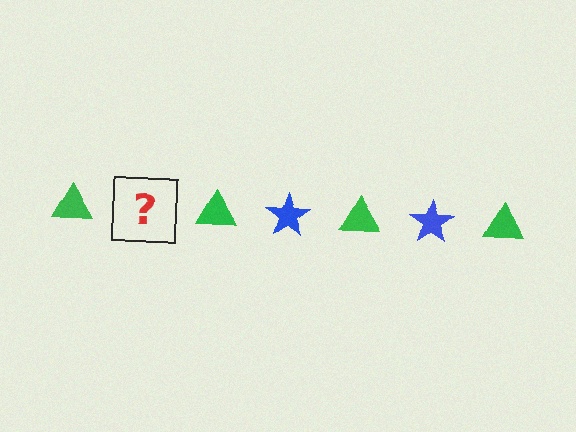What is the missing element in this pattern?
The missing element is a blue star.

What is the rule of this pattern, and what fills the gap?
The rule is that the pattern alternates between green triangle and blue star. The gap should be filled with a blue star.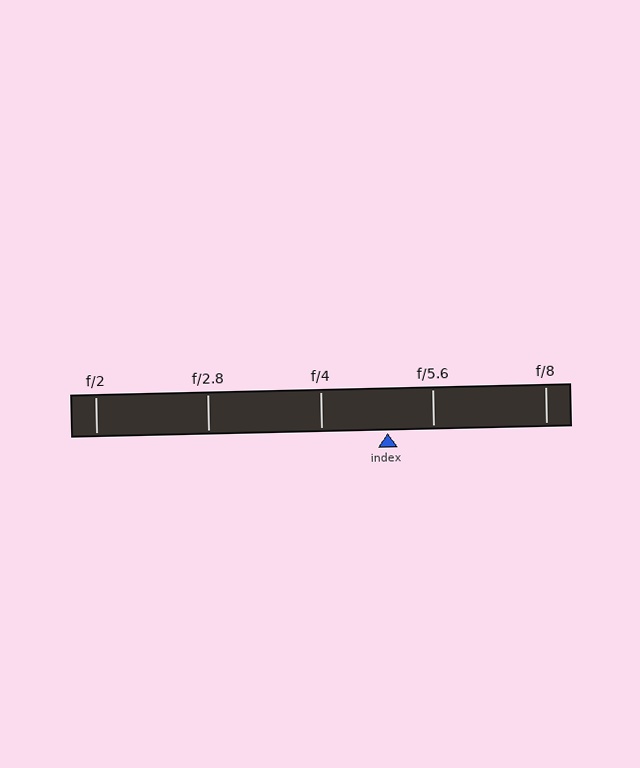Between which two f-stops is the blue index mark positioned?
The index mark is between f/4 and f/5.6.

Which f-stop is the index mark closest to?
The index mark is closest to f/5.6.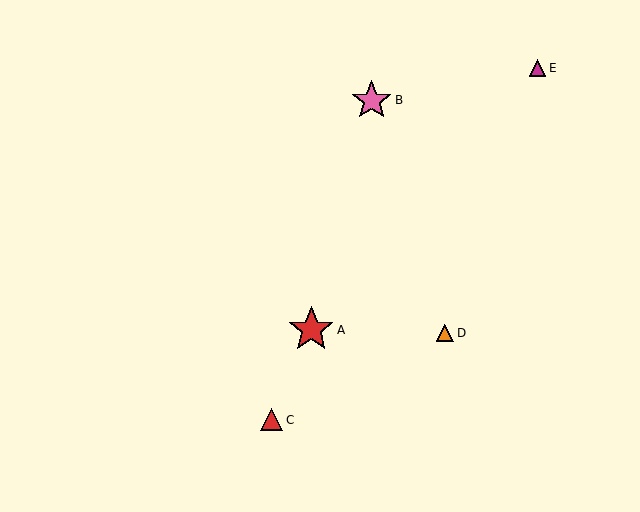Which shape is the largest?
The red star (labeled A) is the largest.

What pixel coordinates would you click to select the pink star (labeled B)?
Click at (372, 101) to select the pink star B.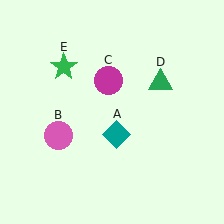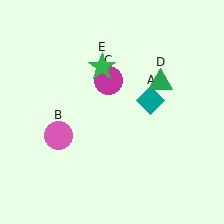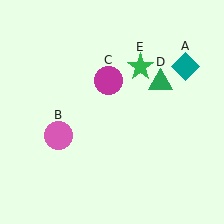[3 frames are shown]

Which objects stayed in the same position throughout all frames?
Pink circle (object B) and magenta circle (object C) and green triangle (object D) remained stationary.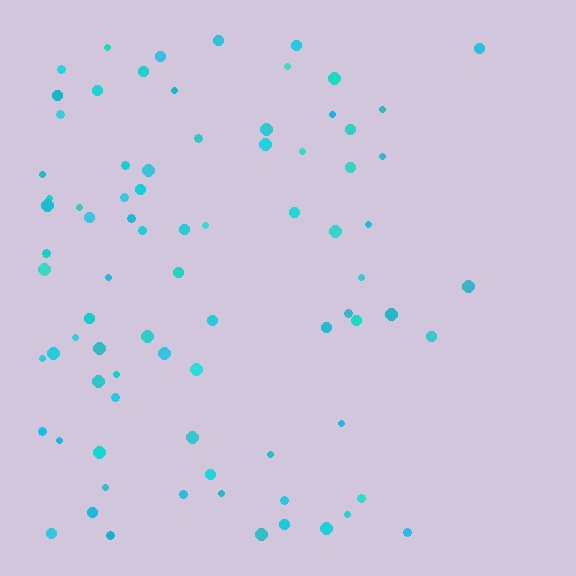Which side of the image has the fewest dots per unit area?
The right.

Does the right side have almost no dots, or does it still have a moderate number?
Still a moderate number, just noticeably fewer than the left.